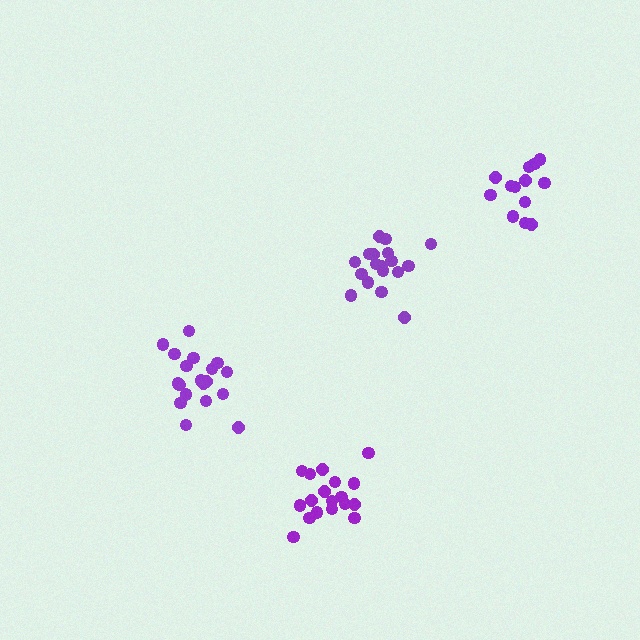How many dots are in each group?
Group 1: 19 dots, Group 2: 18 dots, Group 3: 18 dots, Group 4: 13 dots (68 total).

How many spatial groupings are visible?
There are 4 spatial groupings.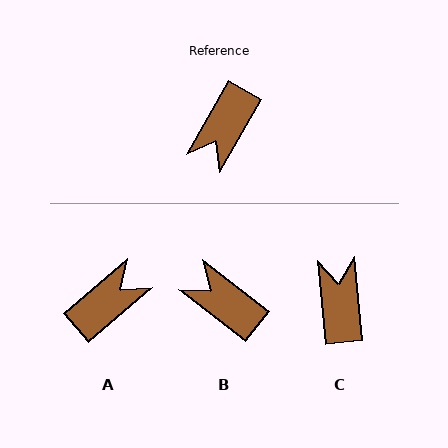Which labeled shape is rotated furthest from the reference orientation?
A, about 160 degrees away.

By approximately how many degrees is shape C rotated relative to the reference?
Approximately 145 degrees clockwise.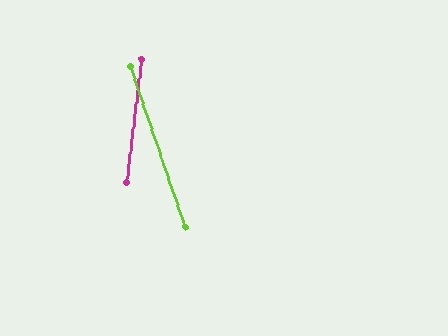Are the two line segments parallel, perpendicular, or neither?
Neither parallel nor perpendicular — they differ by about 26°.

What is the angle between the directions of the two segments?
Approximately 26 degrees.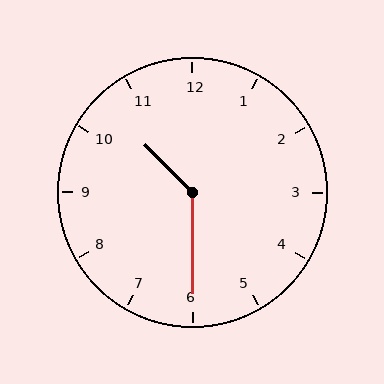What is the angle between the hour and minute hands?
Approximately 135 degrees.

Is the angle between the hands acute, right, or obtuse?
It is obtuse.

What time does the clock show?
10:30.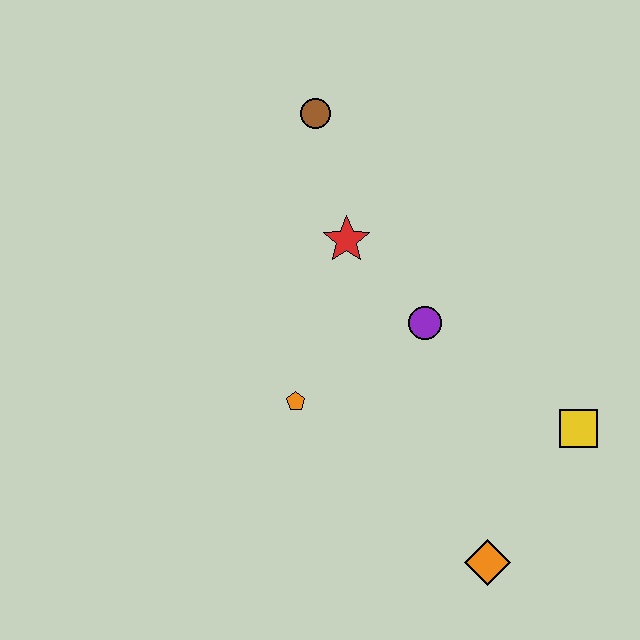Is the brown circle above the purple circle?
Yes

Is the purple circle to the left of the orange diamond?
Yes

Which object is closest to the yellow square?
The orange diamond is closest to the yellow square.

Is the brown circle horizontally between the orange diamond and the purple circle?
No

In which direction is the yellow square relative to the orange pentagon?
The yellow square is to the right of the orange pentagon.